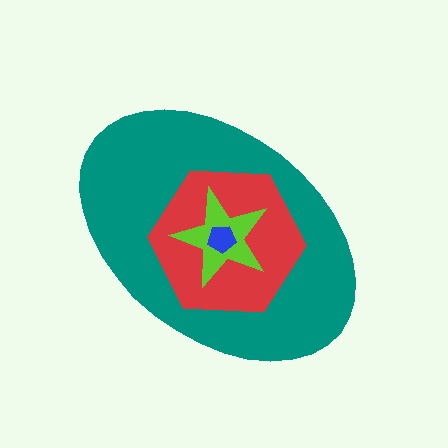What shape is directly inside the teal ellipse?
The red hexagon.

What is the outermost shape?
The teal ellipse.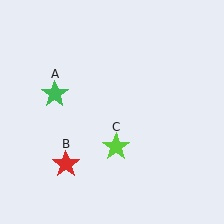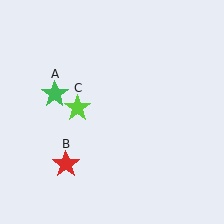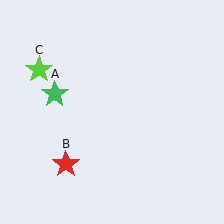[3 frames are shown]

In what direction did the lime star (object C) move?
The lime star (object C) moved up and to the left.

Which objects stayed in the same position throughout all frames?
Green star (object A) and red star (object B) remained stationary.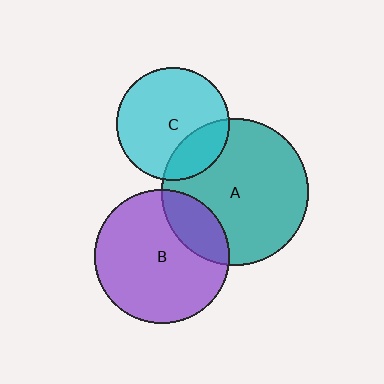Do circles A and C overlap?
Yes.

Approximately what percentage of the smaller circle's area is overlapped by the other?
Approximately 25%.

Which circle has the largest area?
Circle A (teal).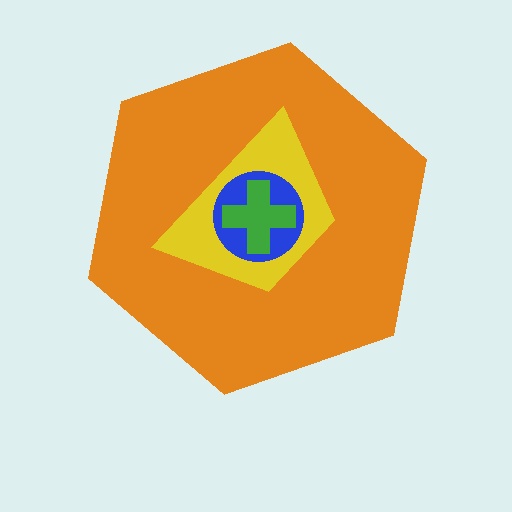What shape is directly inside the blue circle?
The green cross.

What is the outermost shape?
The orange hexagon.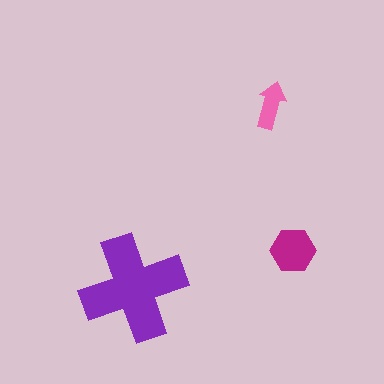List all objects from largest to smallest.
The purple cross, the magenta hexagon, the pink arrow.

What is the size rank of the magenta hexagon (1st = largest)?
2nd.